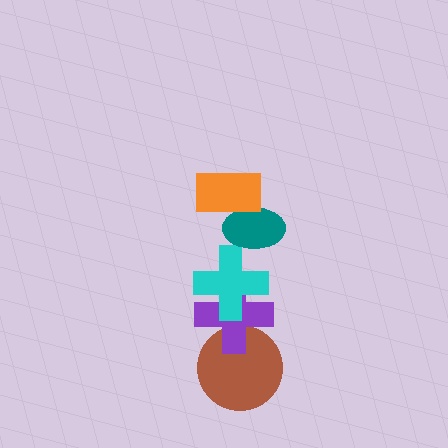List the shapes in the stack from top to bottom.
From top to bottom: the orange rectangle, the teal ellipse, the cyan cross, the purple cross, the brown circle.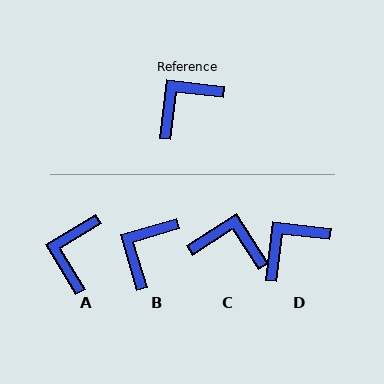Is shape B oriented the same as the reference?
No, it is off by about 23 degrees.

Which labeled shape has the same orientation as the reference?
D.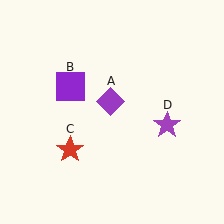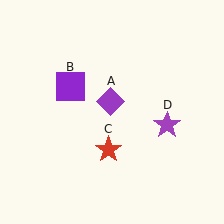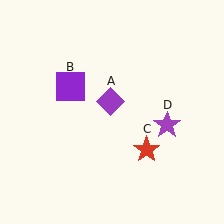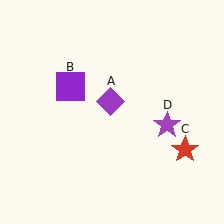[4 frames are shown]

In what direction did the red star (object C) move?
The red star (object C) moved right.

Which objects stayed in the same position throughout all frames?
Purple diamond (object A) and purple square (object B) and purple star (object D) remained stationary.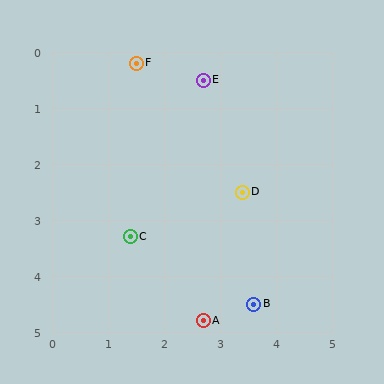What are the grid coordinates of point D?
Point D is at approximately (3.4, 2.5).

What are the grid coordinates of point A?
Point A is at approximately (2.7, 4.8).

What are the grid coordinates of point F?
Point F is at approximately (1.5, 0.2).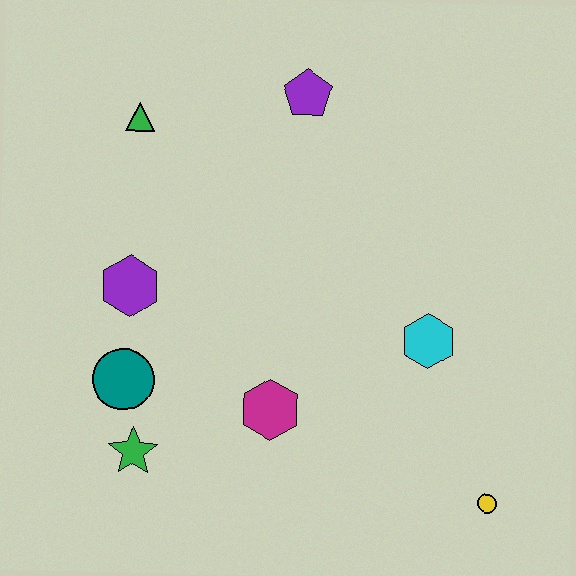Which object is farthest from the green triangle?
The yellow circle is farthest from the green triangle.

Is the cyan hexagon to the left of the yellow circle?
Yes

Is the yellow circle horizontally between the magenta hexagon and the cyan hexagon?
No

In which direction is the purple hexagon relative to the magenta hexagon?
The purple hexagon is to the left of the magenta hexagon.